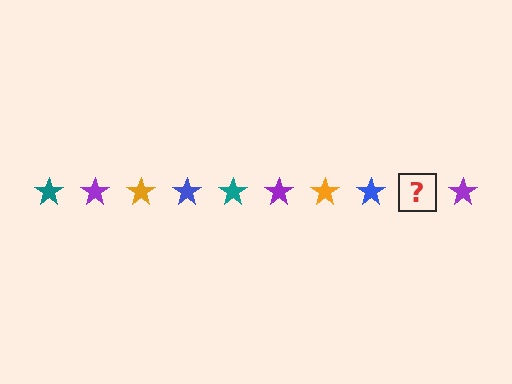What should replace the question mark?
The question mark should be replaced with a teal star.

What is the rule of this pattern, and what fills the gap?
The rule is that the pattern cycles through teal, purple, orange, blue stars. The gap should be filled with a teal star.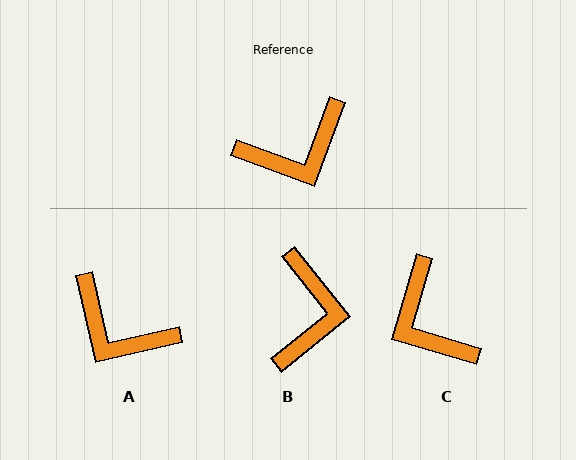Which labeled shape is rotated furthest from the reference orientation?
C, about 86 degrees away.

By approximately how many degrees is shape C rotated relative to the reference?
Approximately 86 degrees clockwise.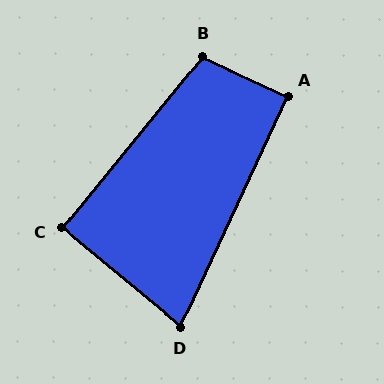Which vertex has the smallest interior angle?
D, at approximately 75 degrees.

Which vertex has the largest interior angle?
B, at approximately 105 degrees.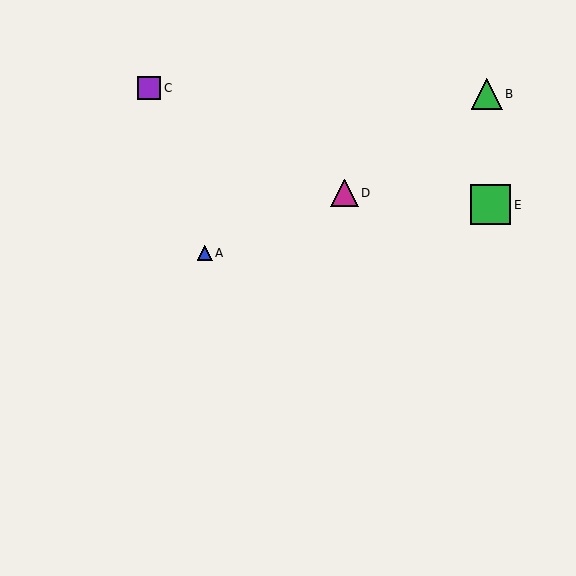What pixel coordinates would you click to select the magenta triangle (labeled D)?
Click at (344, 193) to select the magenta triangle D.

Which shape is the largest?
The green square (labeled E) is the largest.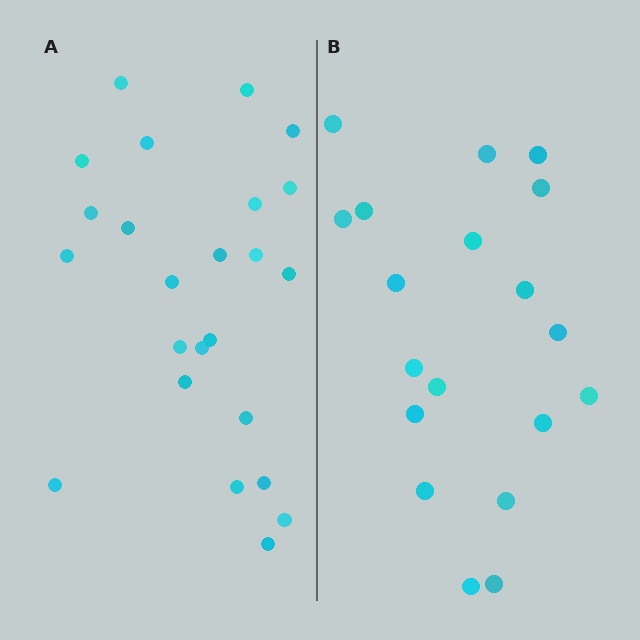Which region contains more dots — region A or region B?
Region A (the left region) has more dots.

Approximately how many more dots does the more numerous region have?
Region A has about 5 more dots than region B.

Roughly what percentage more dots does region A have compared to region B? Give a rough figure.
About 25% more.